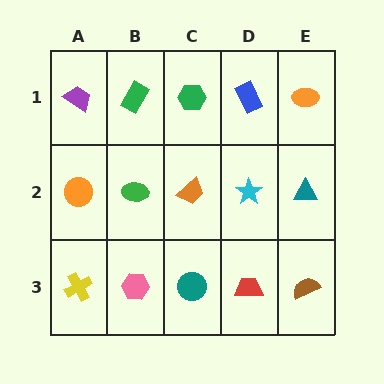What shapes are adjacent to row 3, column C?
An orange trapezoid (row 2, column C), a pink hexagon (row 3, column B), a red trapezoid (row 3, column D).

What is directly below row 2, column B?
A pink hexagon.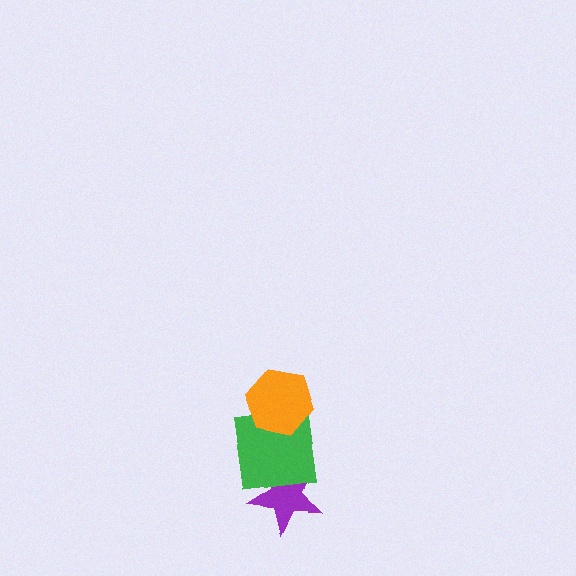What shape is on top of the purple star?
The green square is on top of the purple star.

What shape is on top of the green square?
The orange hexagon is on top of the green square.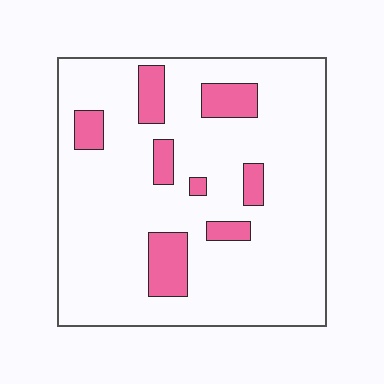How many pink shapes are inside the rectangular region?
8.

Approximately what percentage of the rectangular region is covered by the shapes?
Approximately 15%.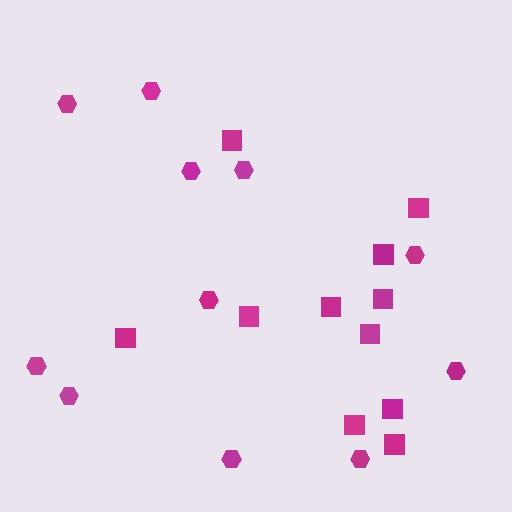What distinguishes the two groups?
There are 2 groups: one group of hexagons (11) and one group of squares (11).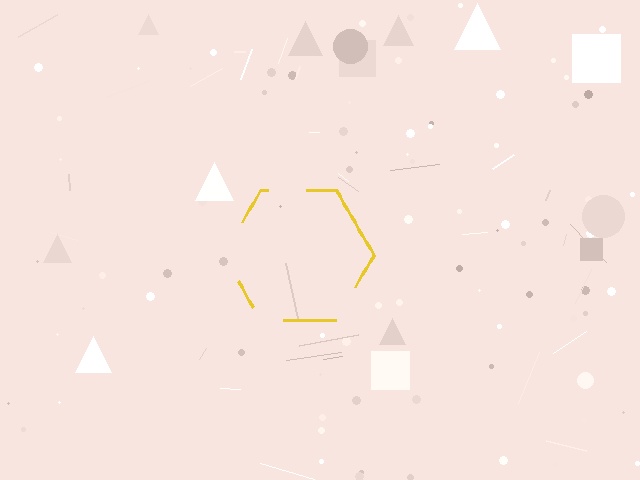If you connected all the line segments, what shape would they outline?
They would outline a hexagon.